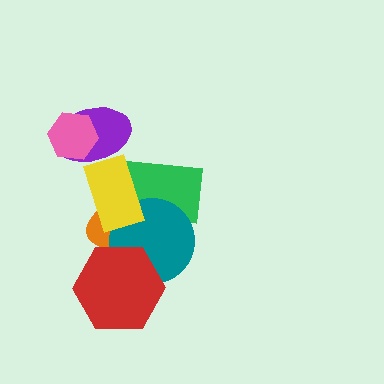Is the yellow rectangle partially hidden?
Yes, it is partially covered by another shape.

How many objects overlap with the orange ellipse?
4 objects overlap with the orange ellipse.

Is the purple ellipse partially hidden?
Yes, it is partially covered by another shape.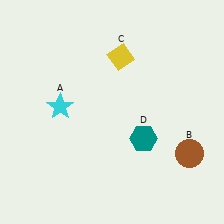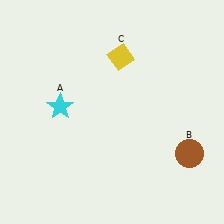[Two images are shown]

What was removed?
The teal hexagon (D) was removed in Image 2.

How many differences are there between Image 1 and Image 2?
There is 1 difference between the two images.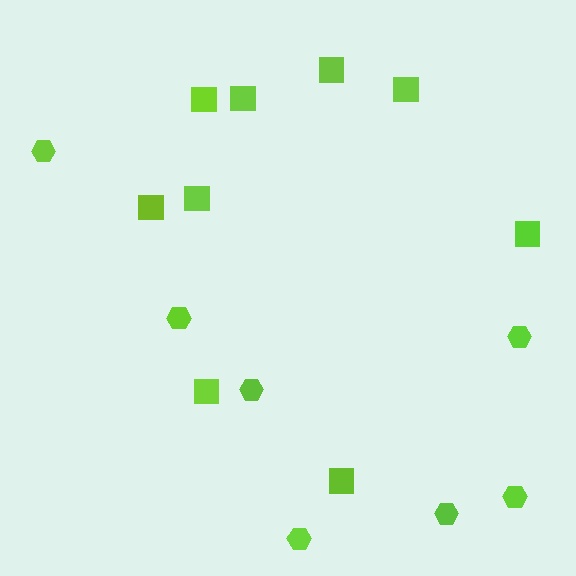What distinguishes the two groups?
There are 2 groups: one group of squares (9) and one group of hexagons (7).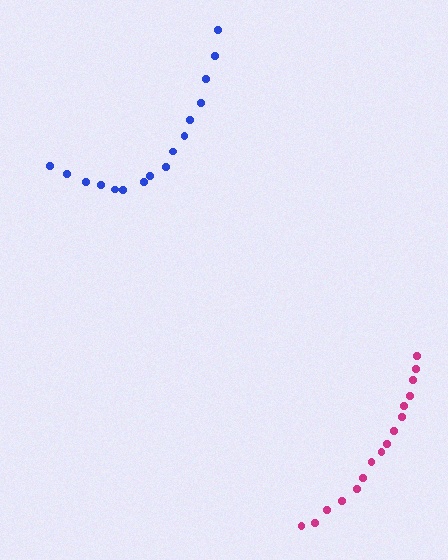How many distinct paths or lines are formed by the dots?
There are 2 distinct paths.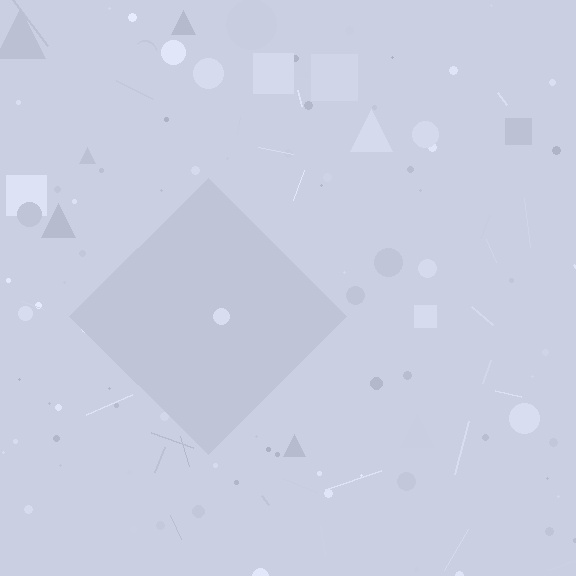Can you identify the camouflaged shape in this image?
The camouflaged shape is a diamond.